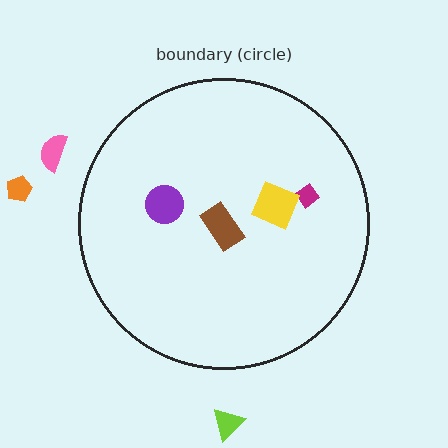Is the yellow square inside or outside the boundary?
Inside.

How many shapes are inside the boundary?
4 inside, 3 outside.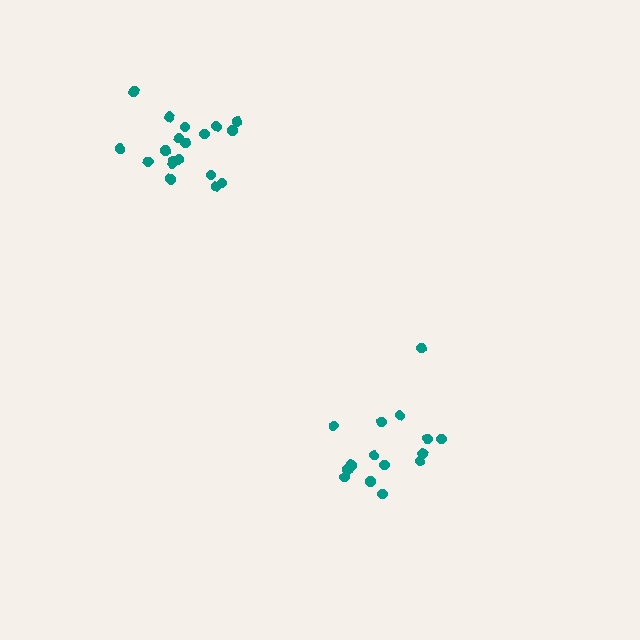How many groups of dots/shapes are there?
There are 2 groups.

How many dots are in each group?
Group 1: 19 dots, Group 2: 15 dots (34 total).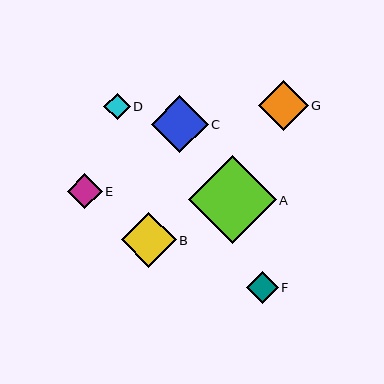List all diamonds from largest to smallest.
From largest to smallest: A, C, B, G, E, F, D.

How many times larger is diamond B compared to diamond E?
Diamond B is approximately 1.6 times the size of diamond E.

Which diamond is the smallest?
Diamond D is the smallest with a size of approximately 26 pixels.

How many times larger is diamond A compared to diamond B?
Diamond A is approximately 1.6 times the size of diamond B.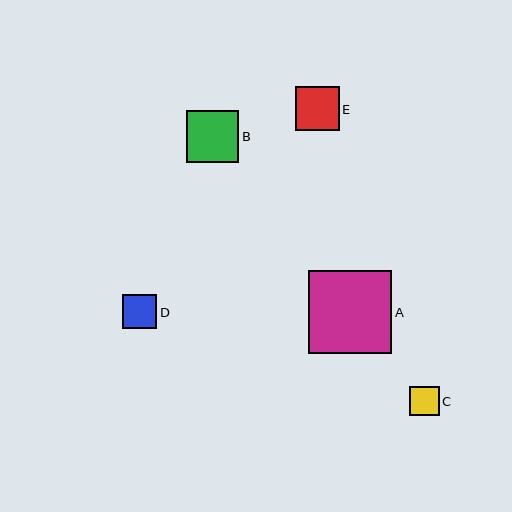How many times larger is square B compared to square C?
Square B is approximately 1.8 times the size of square C.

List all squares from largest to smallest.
From largest to smallest: A, B, E, D, C.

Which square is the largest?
Square A is the largest with a size of approximately 83 pixels.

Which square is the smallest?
Square C is the smallest with a size of approximately 29 pixels.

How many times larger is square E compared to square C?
Square E is approximately 1.5 times the size of square C.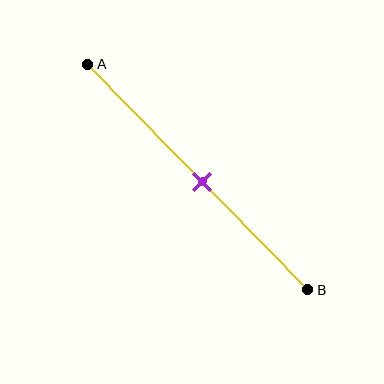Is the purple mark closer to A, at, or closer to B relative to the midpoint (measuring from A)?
The purple mark is approximately at the midpoint of segment AB.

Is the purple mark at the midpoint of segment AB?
Yes, the mark is approximately at the midpoint.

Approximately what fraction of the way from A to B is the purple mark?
The purple mark is approximately 50% of the way from A to B.